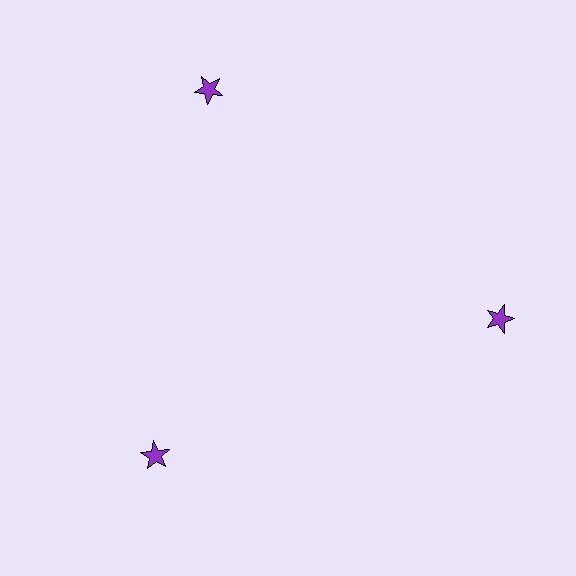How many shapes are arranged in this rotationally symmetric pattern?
There are 3 shapes, arranged in 3 groups of 1.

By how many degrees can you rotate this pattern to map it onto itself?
The pattern maps onto itself every 120 degrees of rotation.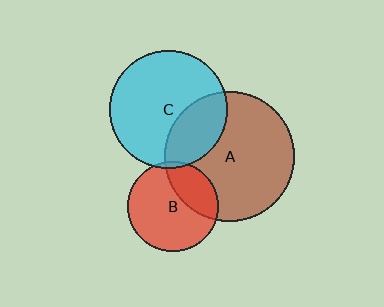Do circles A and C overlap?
Yes.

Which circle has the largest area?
Circle A (brown).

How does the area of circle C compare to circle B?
Approximately 1.7 times.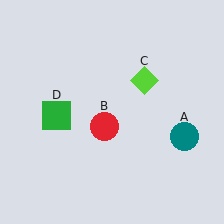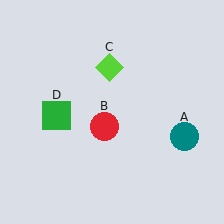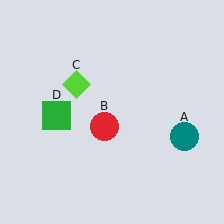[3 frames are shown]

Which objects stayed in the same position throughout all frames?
Teal circle (object A) and red circle (object B) and green square (object D) remained stationary.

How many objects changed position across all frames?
1 object changed position: lime diamond (object C).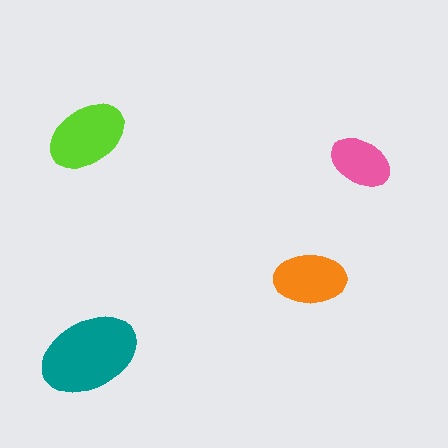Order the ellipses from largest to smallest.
the teal one, the lime one, the orange one, the pink one.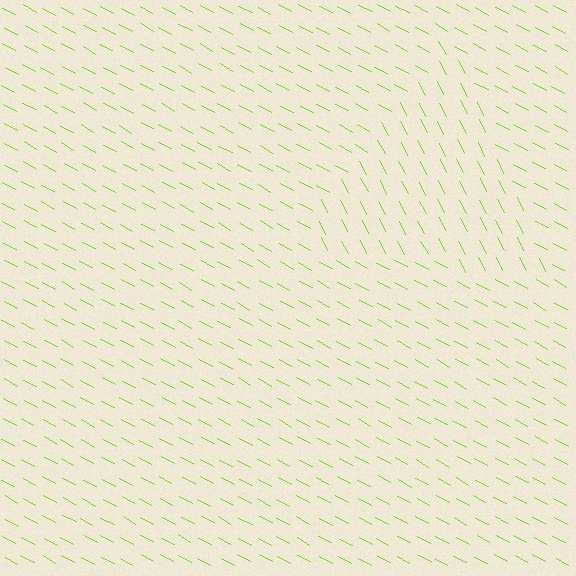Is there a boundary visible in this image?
Yes, there is a texture boundary formed by a change in line orientation.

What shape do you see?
I see a triangle.